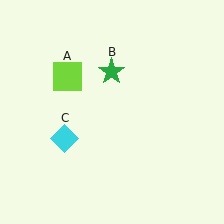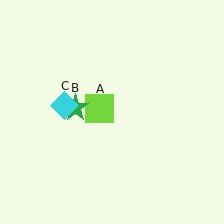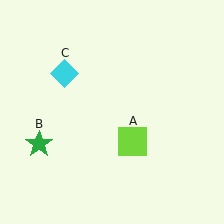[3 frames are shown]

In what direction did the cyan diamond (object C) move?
The cyan diamond (object C) moved up.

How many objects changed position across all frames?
3 objects changed position: lime square (object A), green star (object B), cyan diamond (object C).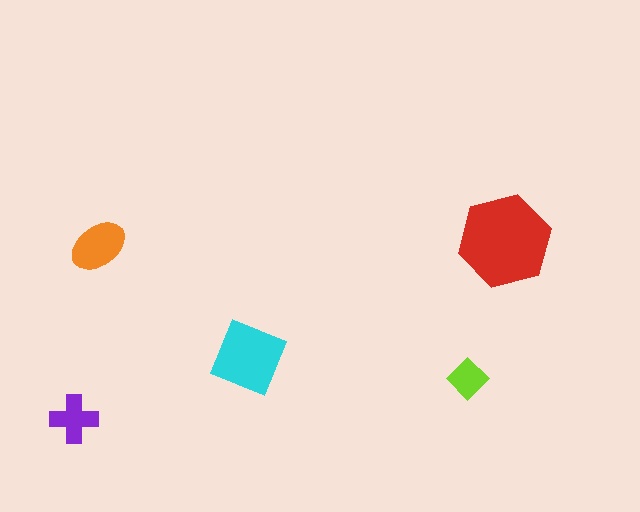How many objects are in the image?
There are 5 objects in the image.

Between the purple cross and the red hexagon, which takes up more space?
The red hexagon.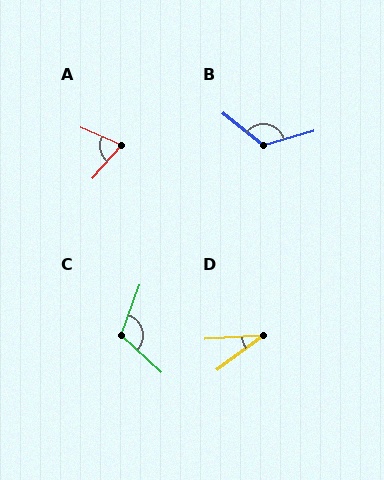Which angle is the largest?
B, at approximately 125 degrees.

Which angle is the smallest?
D, at approximately 34 degrees.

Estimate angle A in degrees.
Approximately 73 degrees.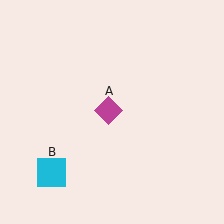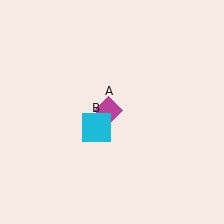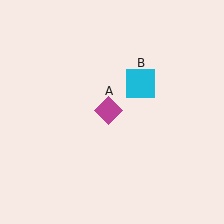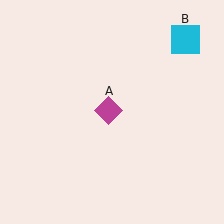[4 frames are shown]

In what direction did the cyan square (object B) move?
The cyan square (object B) moved up and to the right.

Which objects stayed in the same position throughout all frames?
Magenta diamond (object A) remained stationary.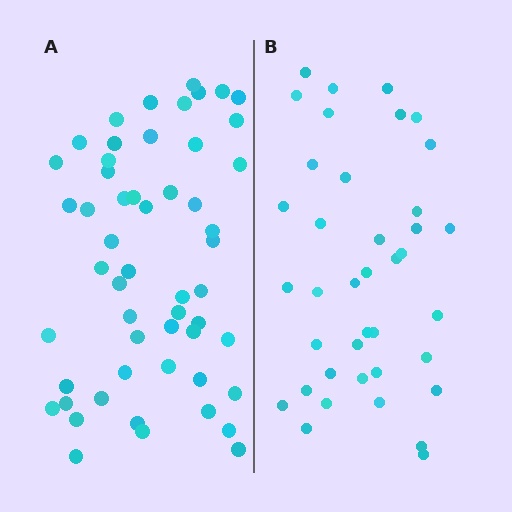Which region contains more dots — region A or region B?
Region A (the left region) has more dots.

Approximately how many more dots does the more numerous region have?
Region A has approximately 15 more dots than region B.